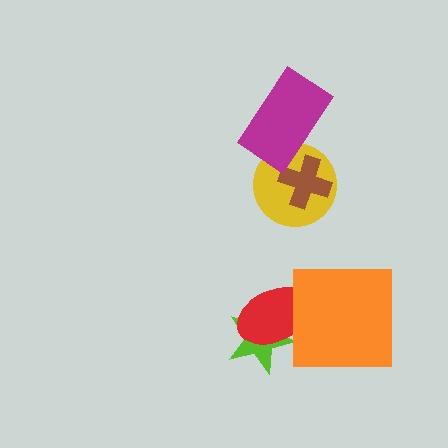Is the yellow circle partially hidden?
Yes, it is partially covered by another shape.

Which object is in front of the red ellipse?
The orange square is in front of the red ellipse.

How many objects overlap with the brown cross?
1 object overlaps with the brown cross.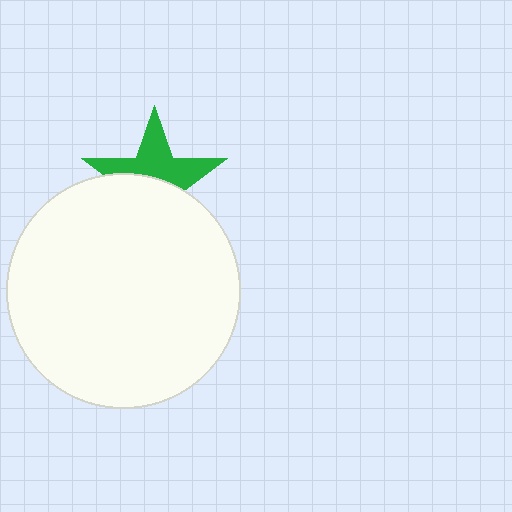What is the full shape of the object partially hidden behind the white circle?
The partially hidden object is a green star.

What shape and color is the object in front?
The object in front is a white circle.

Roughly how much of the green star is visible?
About half of it is visible (roughly 50%).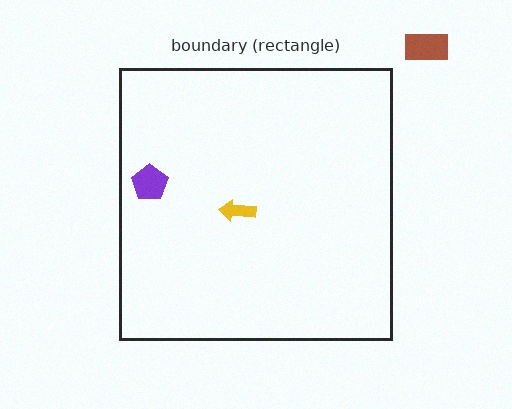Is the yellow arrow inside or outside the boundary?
Inside.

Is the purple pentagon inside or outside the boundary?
Inside.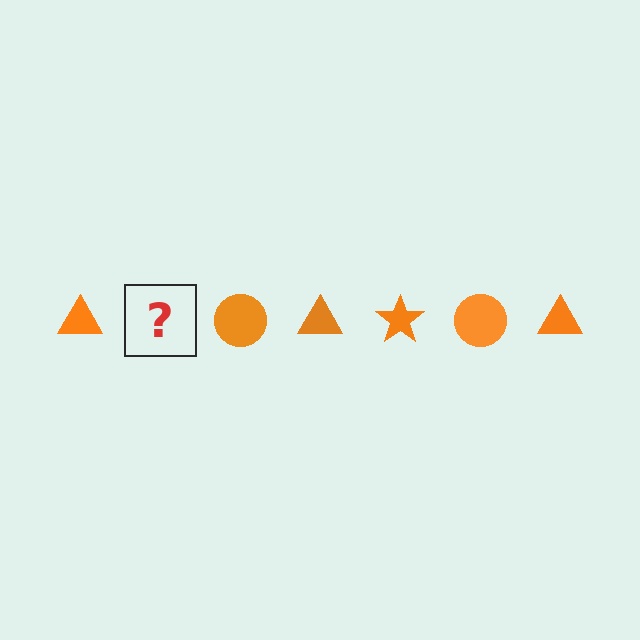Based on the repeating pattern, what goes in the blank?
The blank should be an orange star.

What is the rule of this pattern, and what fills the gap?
The rule is that the pattern cycles through triangle, star, circle shapes in orange. The gap should be filled with an orange star.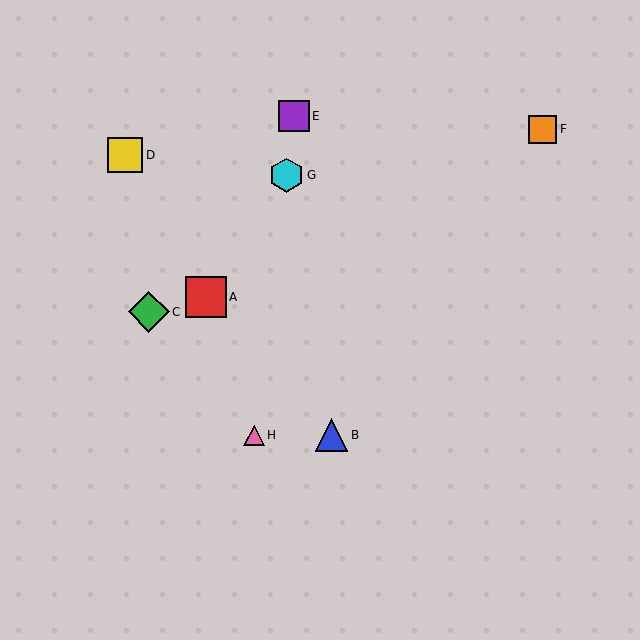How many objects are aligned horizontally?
2 objects (B, H) are aligned horizontally.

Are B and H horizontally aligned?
Yes, both are at y≈435.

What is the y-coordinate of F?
Object F is at y≈129.